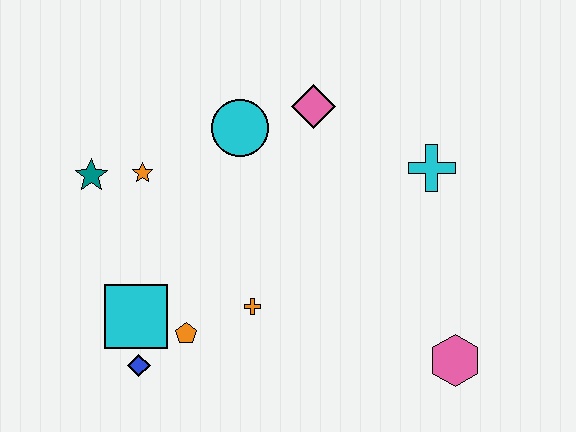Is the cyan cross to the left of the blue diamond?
No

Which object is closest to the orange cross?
The orange pentagon is closest to the orange cross.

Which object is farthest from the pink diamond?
The blue diamond is farthest from the pink diamond.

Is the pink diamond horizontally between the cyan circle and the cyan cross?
Yes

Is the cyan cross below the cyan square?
No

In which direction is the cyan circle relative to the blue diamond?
The cyan circle is above the blue diamond.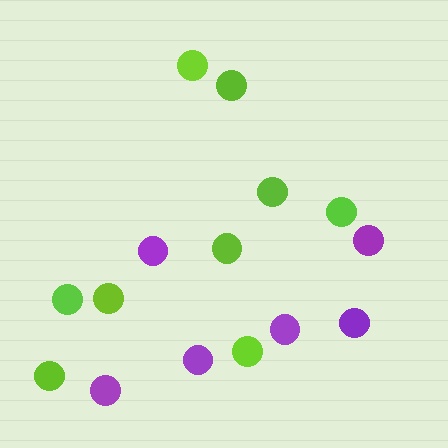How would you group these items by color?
There are 2 groups: one group of purple circles (6) and one group of lime circles (9).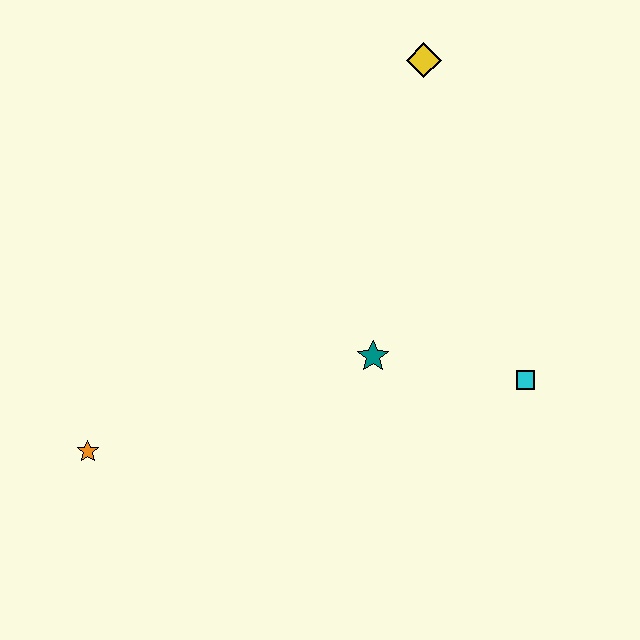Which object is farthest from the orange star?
The yellow diamond is farthest from the orange star.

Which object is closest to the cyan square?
The teal star is closest to the cyan square.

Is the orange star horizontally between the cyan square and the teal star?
No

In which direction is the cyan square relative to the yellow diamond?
The cyan square is below the yellow diamond.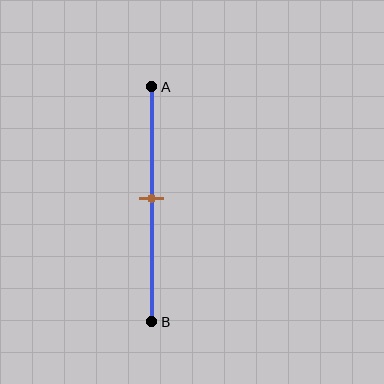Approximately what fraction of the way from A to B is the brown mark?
The brown mark is approximately 50% of the way from A to B.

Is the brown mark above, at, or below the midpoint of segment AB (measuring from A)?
The brown mark is approximately at the midpoint of segment AB.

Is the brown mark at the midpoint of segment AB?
Yes, the mark is approximately at the midpoint.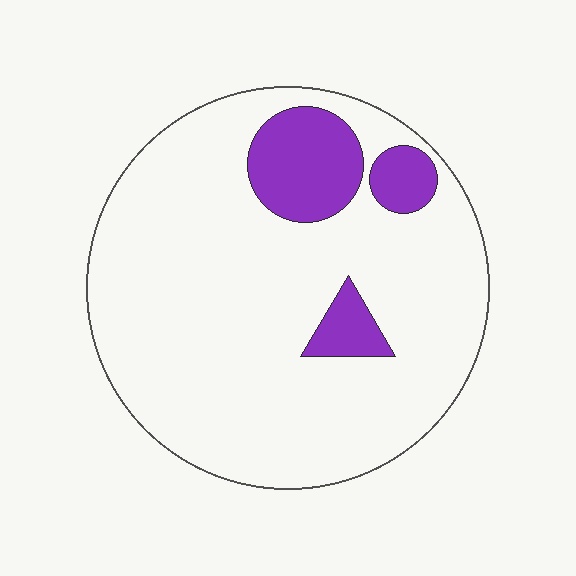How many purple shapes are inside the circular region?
3.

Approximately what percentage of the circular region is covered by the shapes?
Approximately 15%.